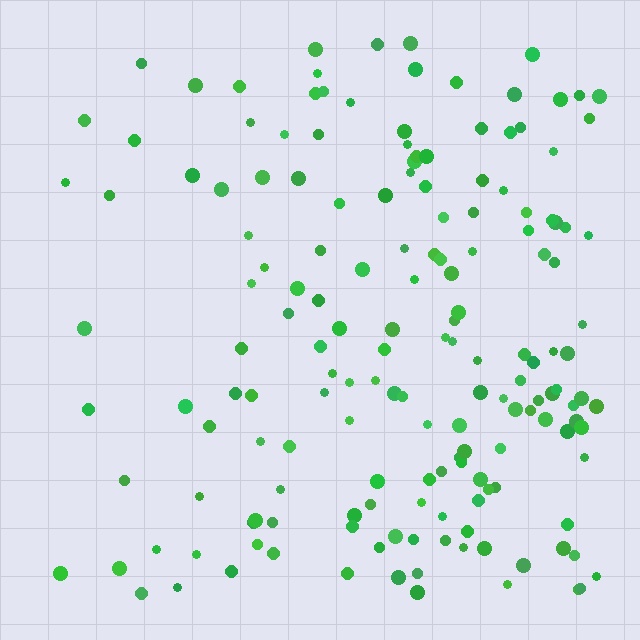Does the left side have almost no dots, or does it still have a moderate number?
Still a moderate number, just noticeably fewer than the right.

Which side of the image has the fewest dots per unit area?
The left.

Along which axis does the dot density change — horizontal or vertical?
Horizontal.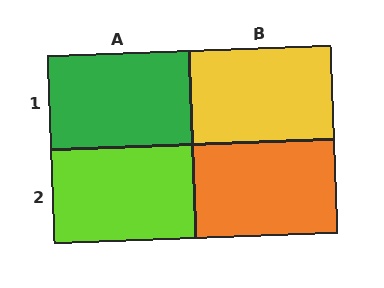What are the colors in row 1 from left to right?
Green, yellow.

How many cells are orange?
1 cell is orange.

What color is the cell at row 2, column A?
Lime.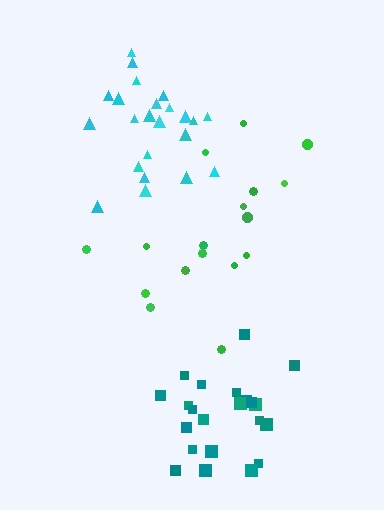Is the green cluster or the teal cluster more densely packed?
Teal.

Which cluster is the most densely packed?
Cyan.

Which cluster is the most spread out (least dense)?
Green.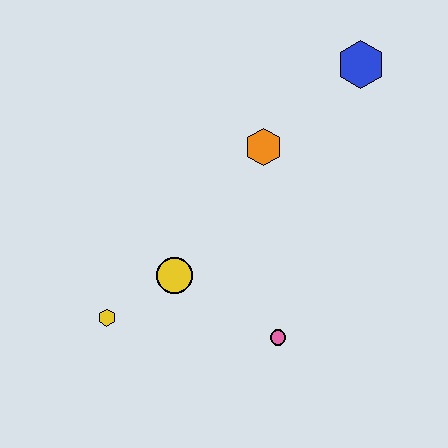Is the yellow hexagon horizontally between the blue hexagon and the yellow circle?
No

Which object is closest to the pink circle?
The yellow circle is closest to the pink circle.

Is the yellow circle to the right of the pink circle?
No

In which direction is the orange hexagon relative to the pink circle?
The orange hexagon is above the pink circle.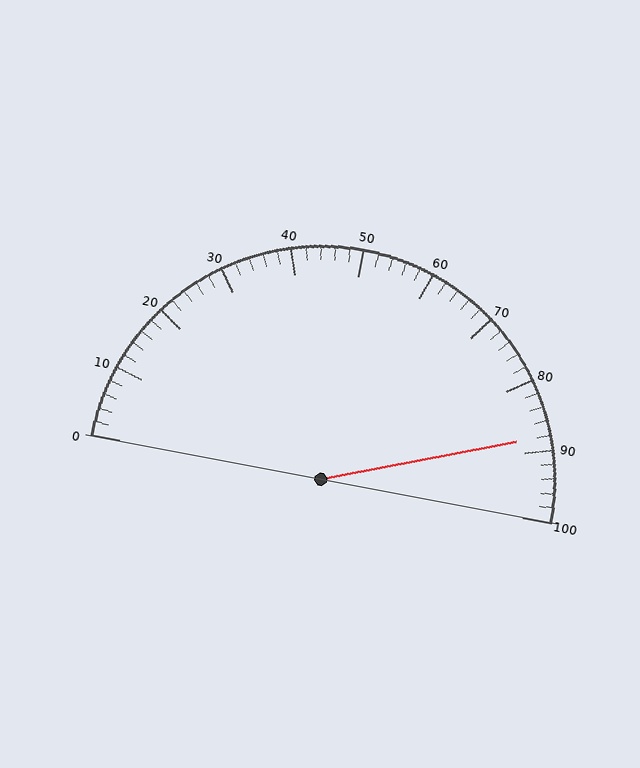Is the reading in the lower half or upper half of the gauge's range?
The reading is in the upper half of the range (0 to 100).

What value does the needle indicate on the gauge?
The needle indicates approximately 88.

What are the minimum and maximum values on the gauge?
The gauge ranges from 0 to 100.